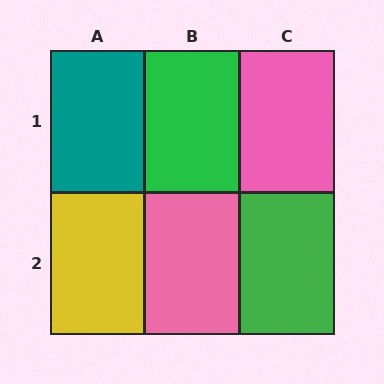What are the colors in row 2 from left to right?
Yellow, pink, green.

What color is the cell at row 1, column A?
Teal.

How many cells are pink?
2 cells are pink.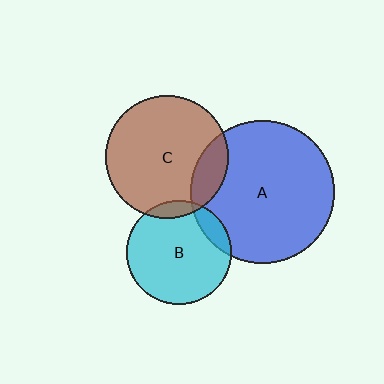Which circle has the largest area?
Circle A (blue).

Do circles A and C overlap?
Yes.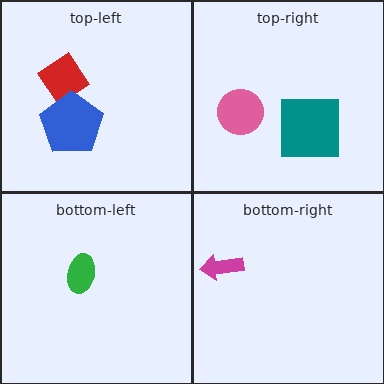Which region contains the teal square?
The top-right region.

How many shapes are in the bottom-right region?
1.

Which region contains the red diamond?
The top-left region.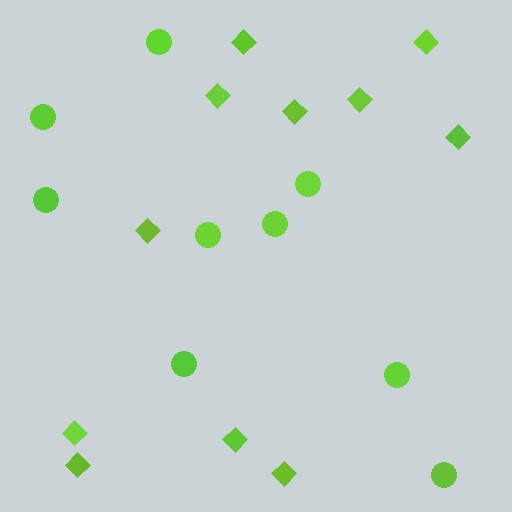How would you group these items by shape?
There are 2 groups: one group of diamonds (11) and one group of circles (9).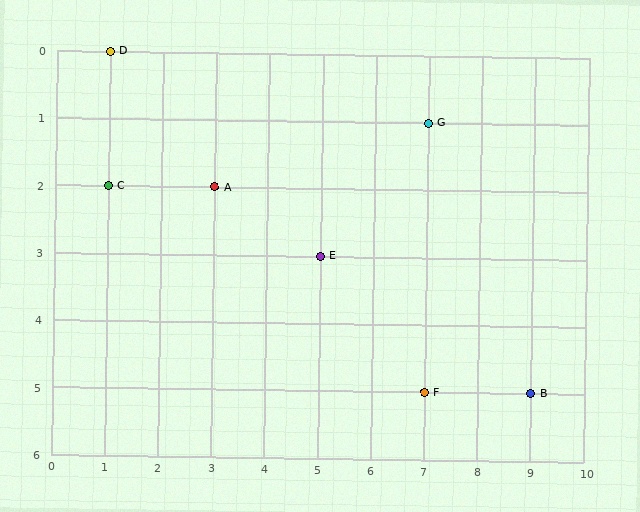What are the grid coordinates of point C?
Point C is at grid coordinates (1, 2).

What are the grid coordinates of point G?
Point G is at grid coordinates (7, 1).